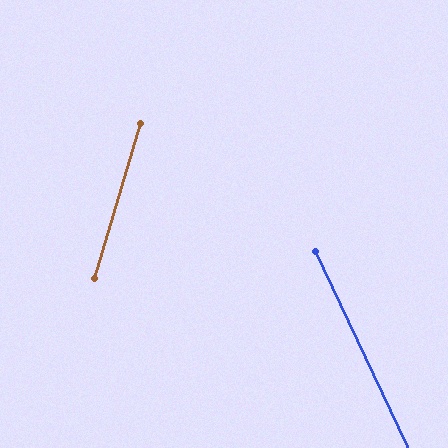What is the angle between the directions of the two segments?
Approximately 42 degrees.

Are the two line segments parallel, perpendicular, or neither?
Neither parallel nor perpendicular — they differ by about 42°.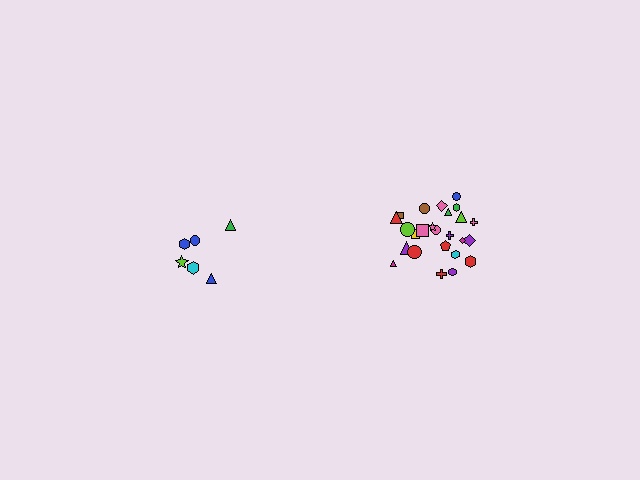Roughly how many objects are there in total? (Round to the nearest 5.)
Roughly 30 objects in total.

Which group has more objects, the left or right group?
The right group.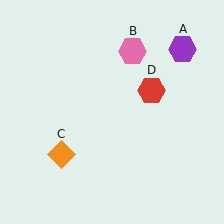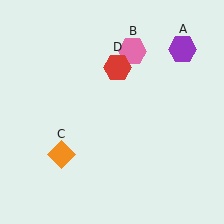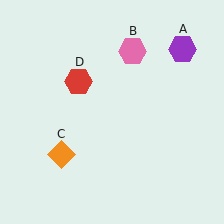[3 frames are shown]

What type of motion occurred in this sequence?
The red hexagon (object D) rotated counterclockwise around the center of the scene.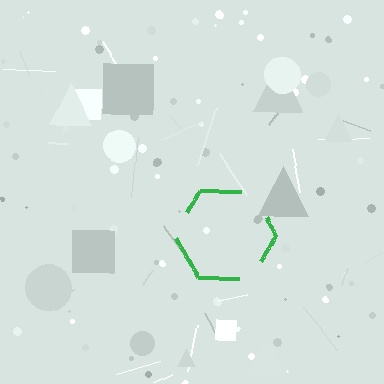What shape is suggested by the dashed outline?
The dashed outline suggests a hexagon.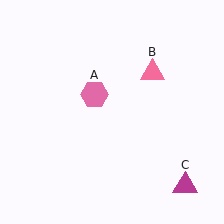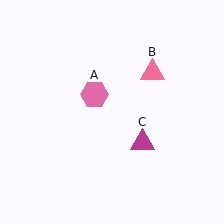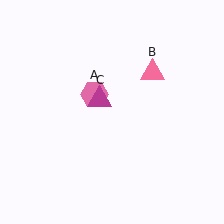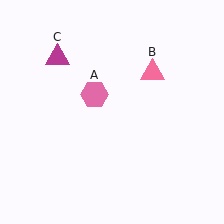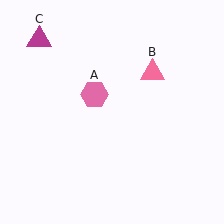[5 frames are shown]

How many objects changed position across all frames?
1 object changed position: magenta triangle (object C).